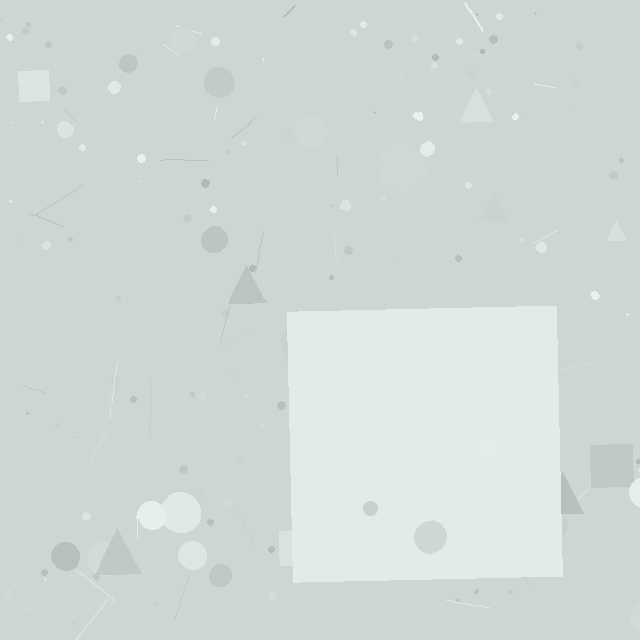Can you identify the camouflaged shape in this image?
The camouflaged shape is a square.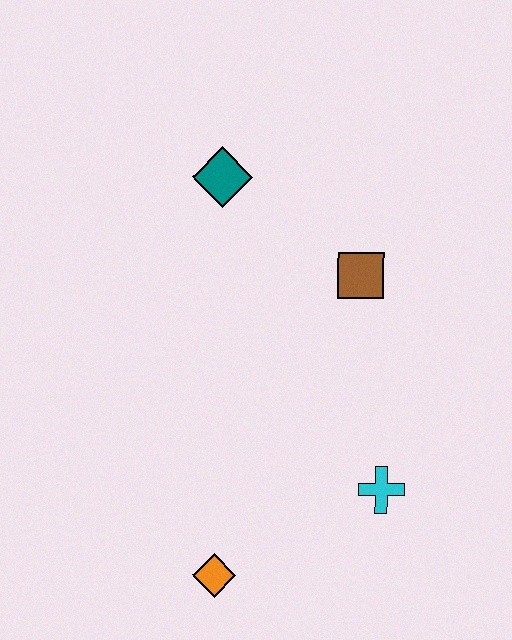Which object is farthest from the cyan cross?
The teal diamond is farthest from the cyan cross.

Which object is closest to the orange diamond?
The cyan cross is closest to the orange diamond.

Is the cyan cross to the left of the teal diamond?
No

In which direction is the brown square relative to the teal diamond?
The brown square is to the right of the teal diamond.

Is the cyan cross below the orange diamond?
No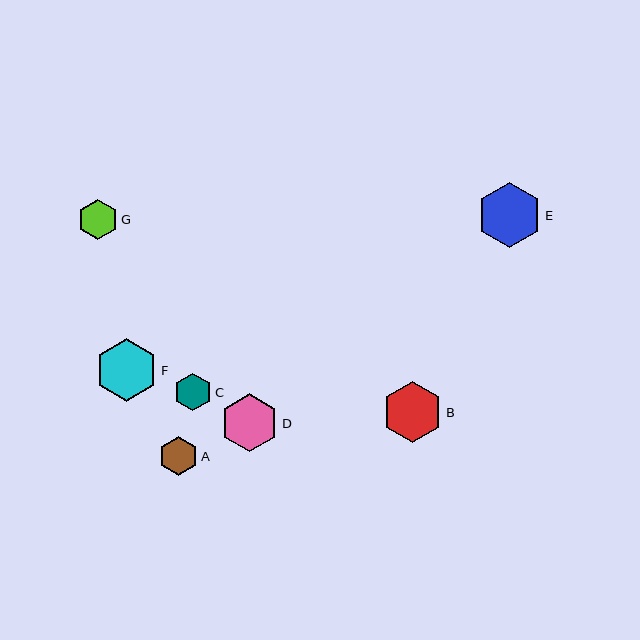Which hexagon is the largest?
Hexagon E is the largest with a size of approximately 65 pixels.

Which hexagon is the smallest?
Hexagon C is the smallest with a size of approximately 37 pixels.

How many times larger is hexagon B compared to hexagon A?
Hexagon B is approximately 1.6 times the size of hexagon A.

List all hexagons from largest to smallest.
From largest to smallest: E, F, B, D, G, A, C.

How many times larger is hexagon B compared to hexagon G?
Hexagon B is approximately 1.5 times the size of hexagon G.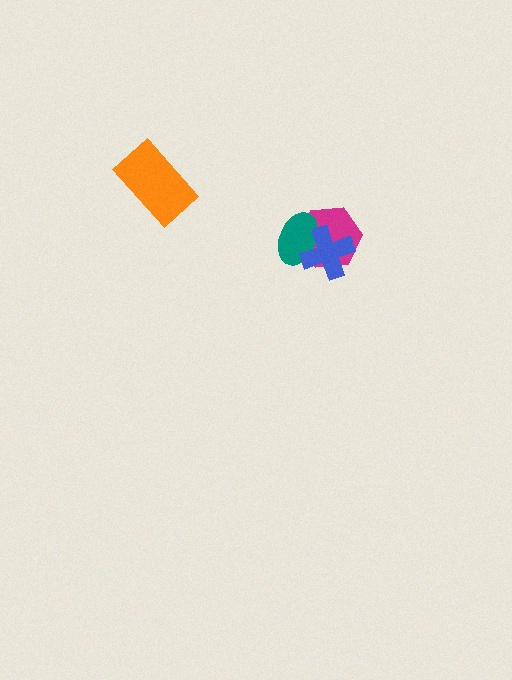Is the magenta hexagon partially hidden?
Yes, it is partially covered by another shape.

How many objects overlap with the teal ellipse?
2 objects overlap with the teal ellipse.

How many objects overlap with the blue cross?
2 objects overlap with the blue cross.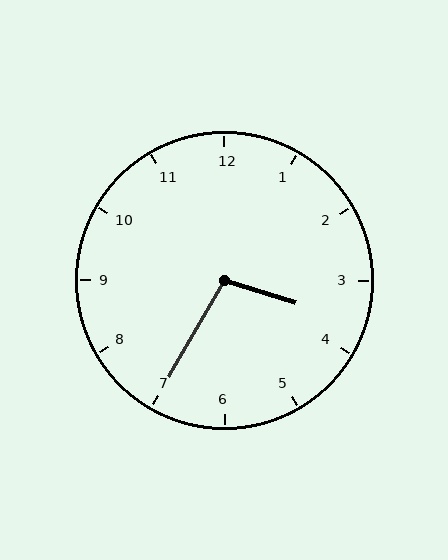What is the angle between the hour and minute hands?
Approximately 102 degrees.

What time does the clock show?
3:35.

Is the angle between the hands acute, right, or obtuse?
It is obtuse.